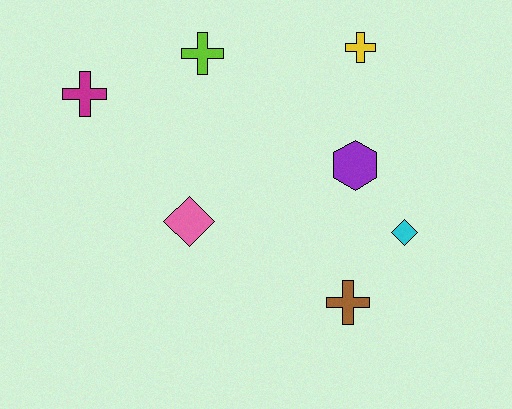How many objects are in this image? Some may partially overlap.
There are 7 objects.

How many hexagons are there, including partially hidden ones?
There is 1 hexagon.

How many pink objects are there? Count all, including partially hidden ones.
There is 1 pink object.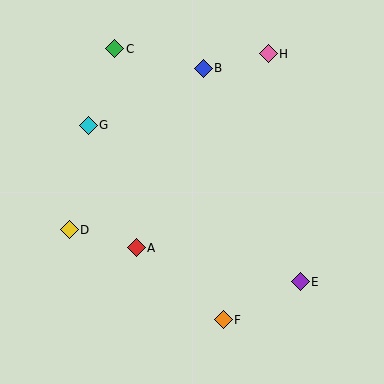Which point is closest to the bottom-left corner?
Point D is closest to the bottom-left corner.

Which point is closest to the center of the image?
Point A at (136, 248) is closest to the center.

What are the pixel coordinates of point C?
Point C is at (115, 49).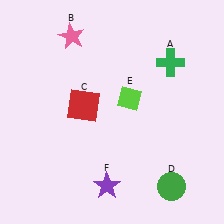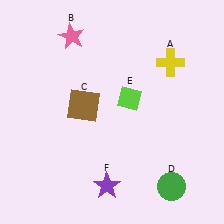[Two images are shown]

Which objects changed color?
A changed from green to yellow. C changed from red to brown.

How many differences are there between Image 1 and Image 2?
There are 2 differences between the two images.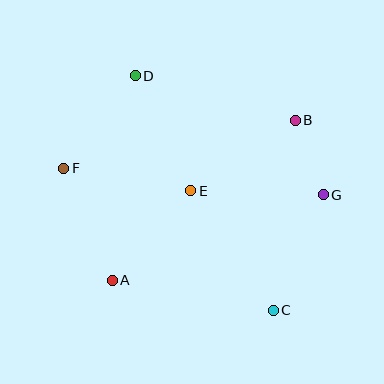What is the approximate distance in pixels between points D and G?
The distance between D and G is approximately 223 pixels.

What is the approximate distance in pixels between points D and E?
The distance between D and E is approximately 128 pixels.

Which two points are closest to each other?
Points B and G are closest to each other.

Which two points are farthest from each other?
Points C and D are farthest from each other.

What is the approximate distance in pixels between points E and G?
The distance between E and G is approximately 133 pixels.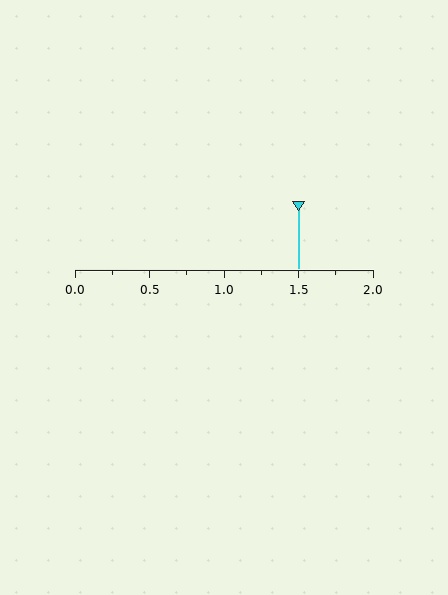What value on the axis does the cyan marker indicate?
The marker indicates approximately 1.5.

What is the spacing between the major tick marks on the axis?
The major ticks are spaced 0.5 apart.